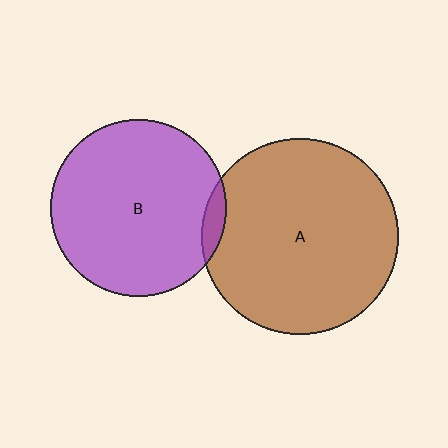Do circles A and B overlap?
Yes.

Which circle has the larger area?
Circle A (brown).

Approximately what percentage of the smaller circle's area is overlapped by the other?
Approximately 5%.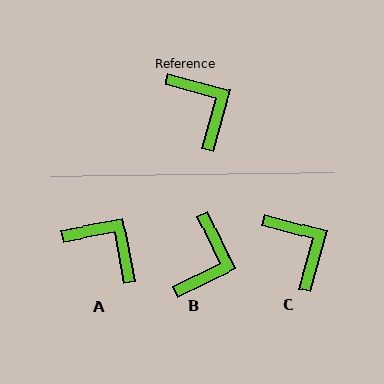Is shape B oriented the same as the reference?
No, it is off by about 49 degrees.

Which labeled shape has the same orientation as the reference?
C.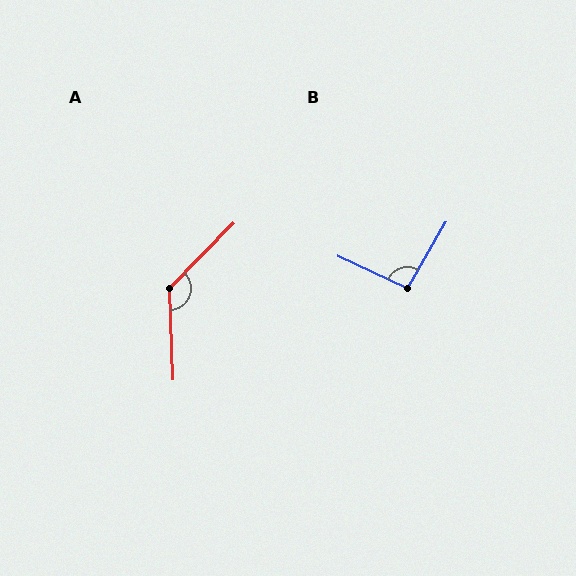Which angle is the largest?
A, at approximately 134 degrees.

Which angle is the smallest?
B, at approximately 95 degrees.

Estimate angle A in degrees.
Approximately 134 degrees.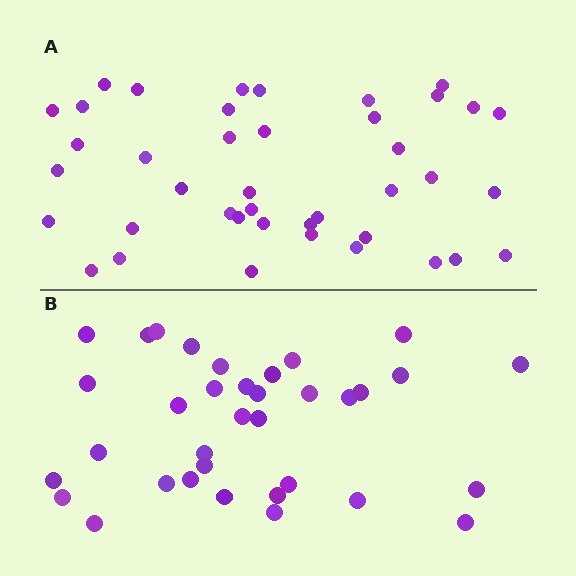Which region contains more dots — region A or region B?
Region A (the top region) has more dots.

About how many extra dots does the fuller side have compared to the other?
Region A has about 6 more dots than region B.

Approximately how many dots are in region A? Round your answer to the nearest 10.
About 40 dots. (The exact count is 41, which rounds to 40.)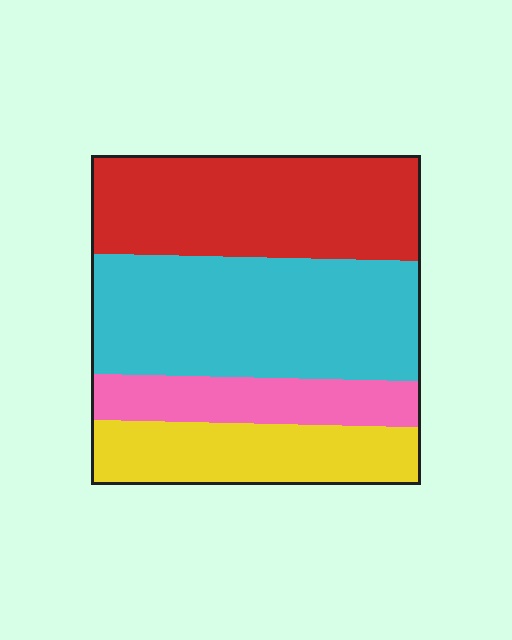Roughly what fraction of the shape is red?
Red takes up about one third (1/3) of the shape.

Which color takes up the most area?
Cyan, at roughly 35%.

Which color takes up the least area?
Pink, at roughly 15%.